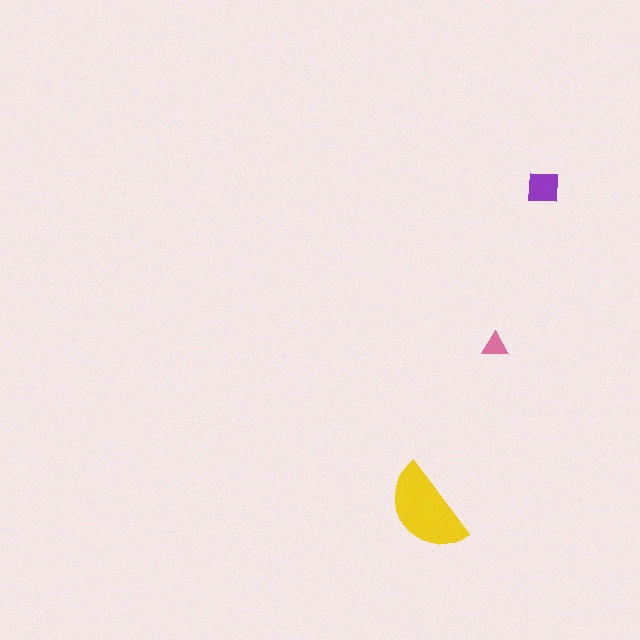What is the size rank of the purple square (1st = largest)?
2nd.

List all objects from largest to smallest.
The yellow semicircle, the purple square, the pink triangle.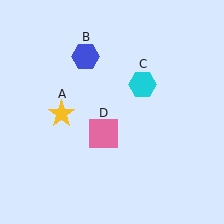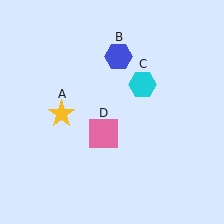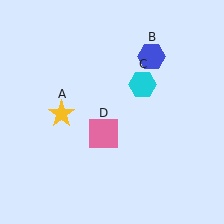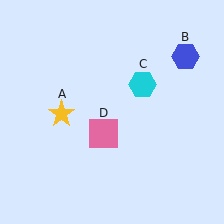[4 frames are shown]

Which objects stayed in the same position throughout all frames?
Yellow star (object A) and cyan hexagon (object C) and pink square (object D) remained stationary.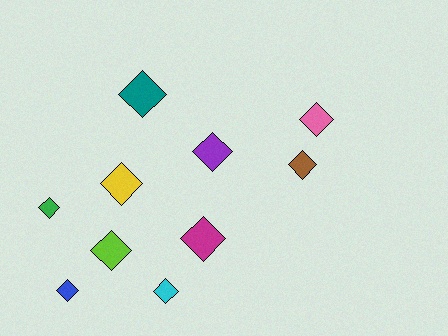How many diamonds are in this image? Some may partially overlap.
There are 10 diamonds.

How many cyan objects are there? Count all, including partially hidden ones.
There is 1 cyan object.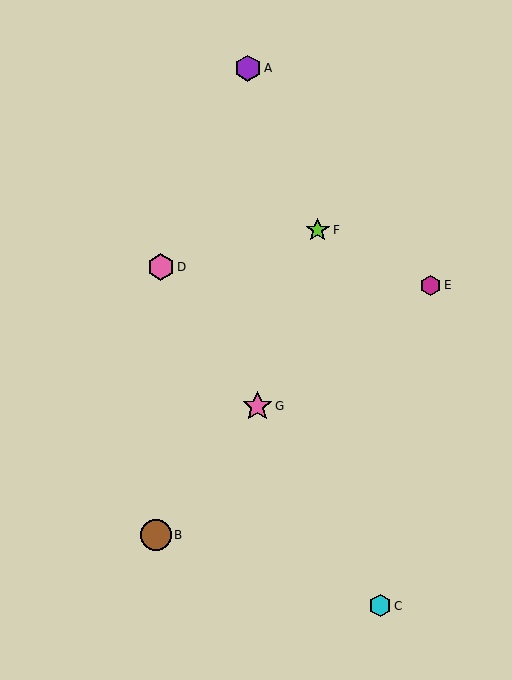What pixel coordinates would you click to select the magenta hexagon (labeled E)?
Click at (431, 285) to select the magenta hexagon E.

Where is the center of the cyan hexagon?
The center of the cyan hexagon is at (380, 606).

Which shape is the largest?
The brown circle (labeled B) is the largest.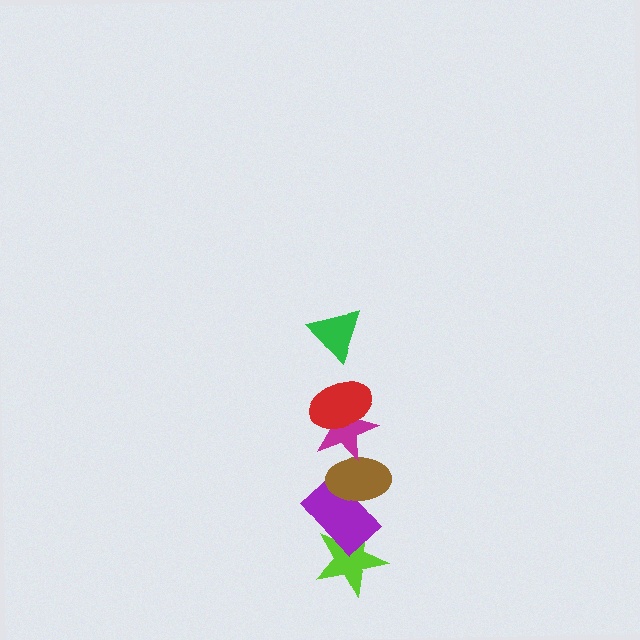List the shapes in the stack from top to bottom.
From top to bottom: the green triangle, the red ellipse, the magenta star, the brown ellipse, the purple rectangle, the lime star.